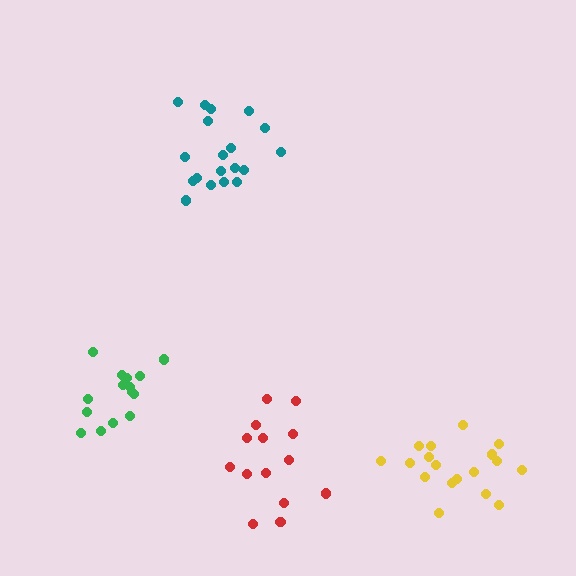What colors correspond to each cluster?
The clusters are colored: red, teal, yellow, green.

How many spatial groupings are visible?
There are 4 spatial groupings.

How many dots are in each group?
Group 1: 14 dots, Group 2: 19 dots, Group 3: 18 dots, Group 4: 15 dots (66 total).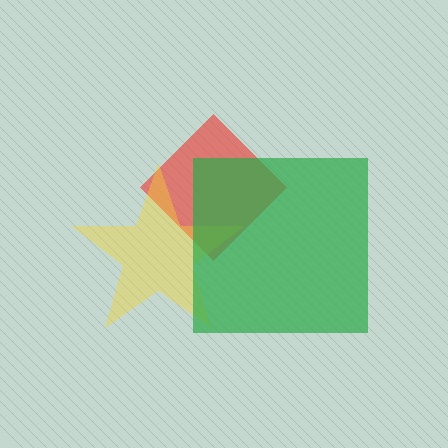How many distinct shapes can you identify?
There are 3 distinct shapes: a red diamond, a yellow star, a green square.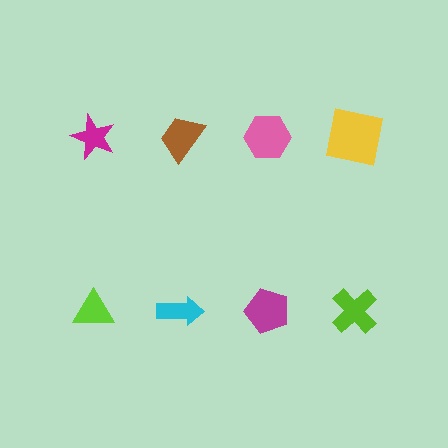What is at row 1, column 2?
A brown trapezoid.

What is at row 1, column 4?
A yellow square.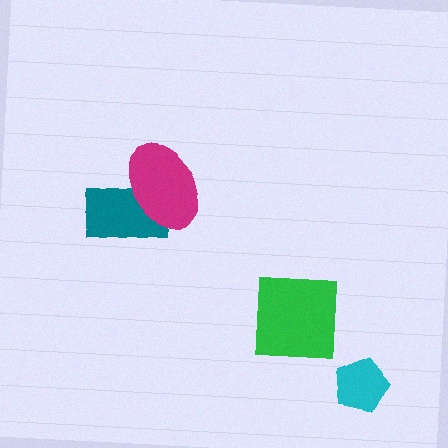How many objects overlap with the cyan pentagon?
0 objects overlap with the cyan pentagon.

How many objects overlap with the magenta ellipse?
1 object overlaps with the magenta ellipse.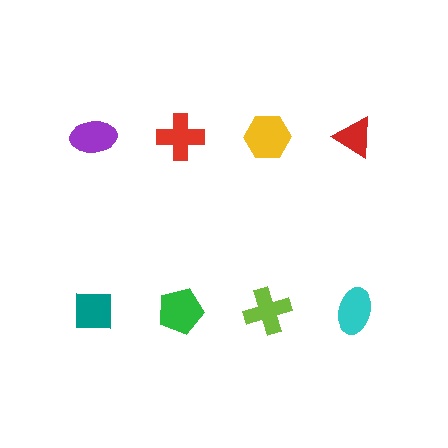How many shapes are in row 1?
4 shapes.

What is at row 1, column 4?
A red triangle.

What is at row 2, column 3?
A lime cross.